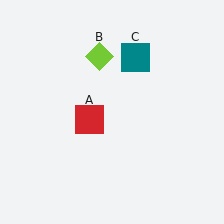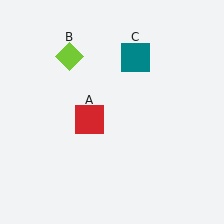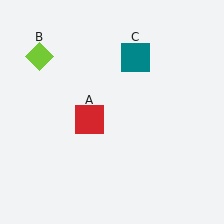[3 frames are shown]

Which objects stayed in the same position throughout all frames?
Red square (object A) and teal square (object C) remained stationary.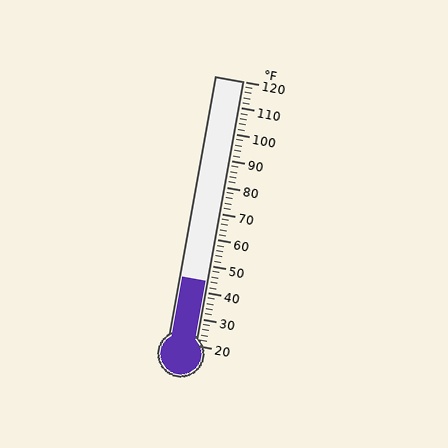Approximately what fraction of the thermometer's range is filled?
The thermometer is filled to approximately 25% of its range.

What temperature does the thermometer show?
The thermometer shows approximately 44°F.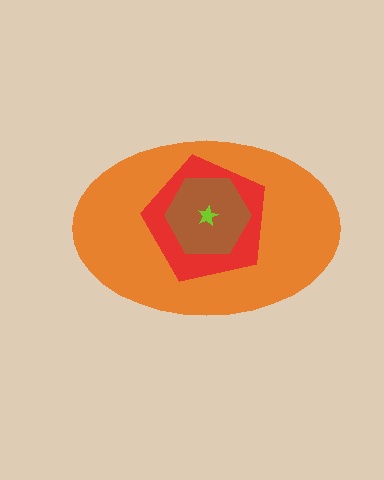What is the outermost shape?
The orange ellipse.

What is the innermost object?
The lime star.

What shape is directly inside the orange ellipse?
The red pentagon.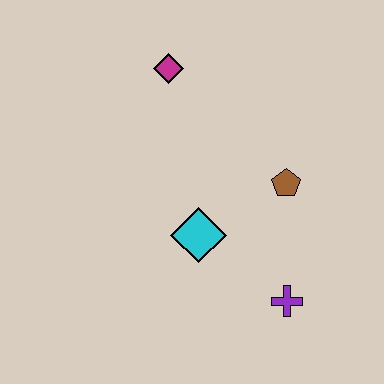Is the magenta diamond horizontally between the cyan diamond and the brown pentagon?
No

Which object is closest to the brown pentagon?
The cyan diamond is closest to the brown pentagon.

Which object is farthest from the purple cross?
The magenta diamond is farthest from the purple cross.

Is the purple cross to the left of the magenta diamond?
No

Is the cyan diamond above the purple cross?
Yes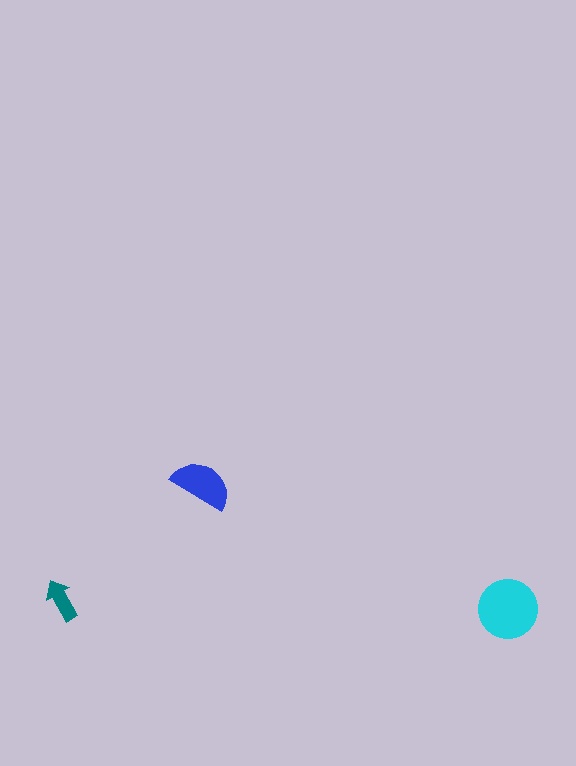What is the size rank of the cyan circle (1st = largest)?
1st.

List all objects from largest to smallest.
The cyan circle, the blue semicircle, the teal arrow.